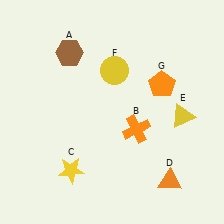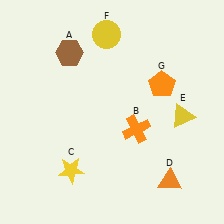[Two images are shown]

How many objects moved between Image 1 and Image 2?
1 object moved between the two images.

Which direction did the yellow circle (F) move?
The yellow circle (F) moved up.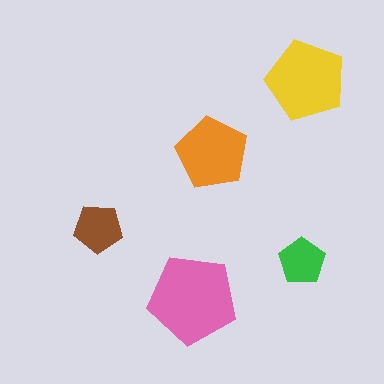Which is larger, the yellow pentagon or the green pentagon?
The yellow one.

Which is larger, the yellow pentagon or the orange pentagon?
The yellow one.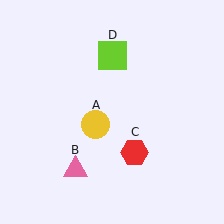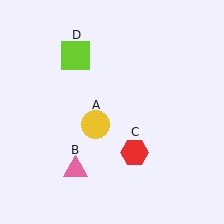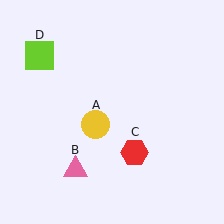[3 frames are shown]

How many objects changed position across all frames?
1 object changed position: lime square (object D).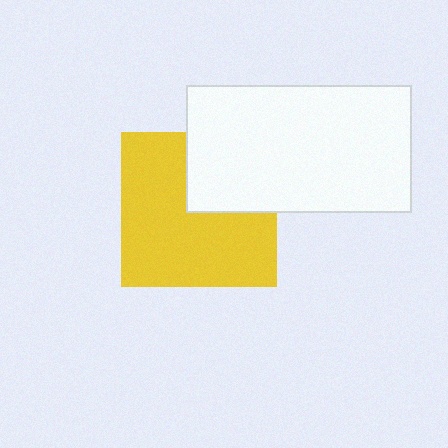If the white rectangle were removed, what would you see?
You would see the complete yellow square.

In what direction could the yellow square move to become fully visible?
The yellow square could move toward the lower-left. That would shift it out from behind the white rectangle entirely.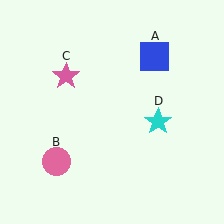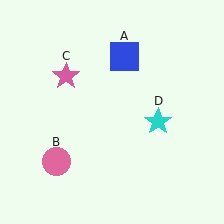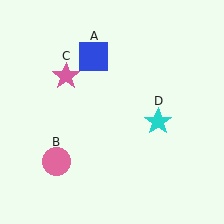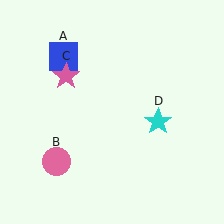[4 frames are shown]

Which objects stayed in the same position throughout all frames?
Pink circle (object B) and pink star (object C) and cyan star (object D) remained stationary.